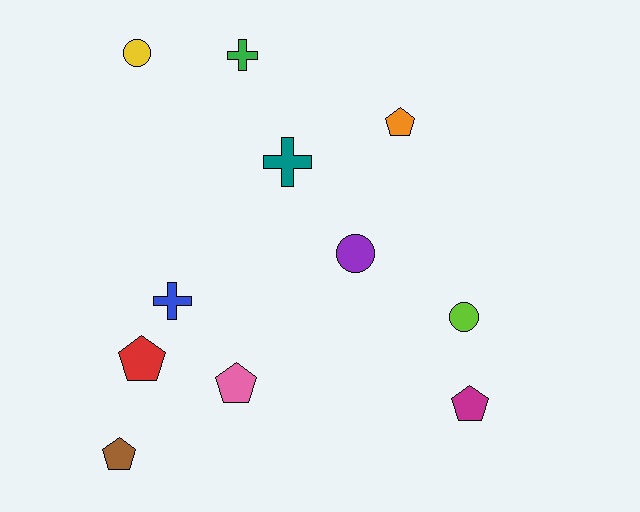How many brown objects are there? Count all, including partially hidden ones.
There is 1 brown object.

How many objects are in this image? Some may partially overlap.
There are 11 objects.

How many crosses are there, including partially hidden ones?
There are 3 crosses.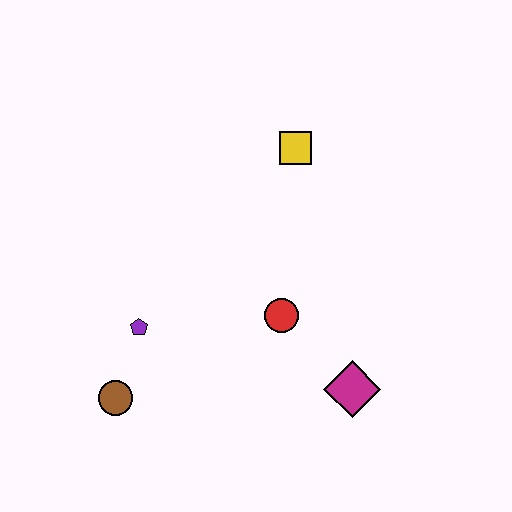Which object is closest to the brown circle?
The purple pentagon is closest to the brown circle.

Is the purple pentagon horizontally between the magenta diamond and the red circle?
No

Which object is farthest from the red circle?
The brown circle is farthest from the red circle.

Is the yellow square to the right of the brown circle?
Yes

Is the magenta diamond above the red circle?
No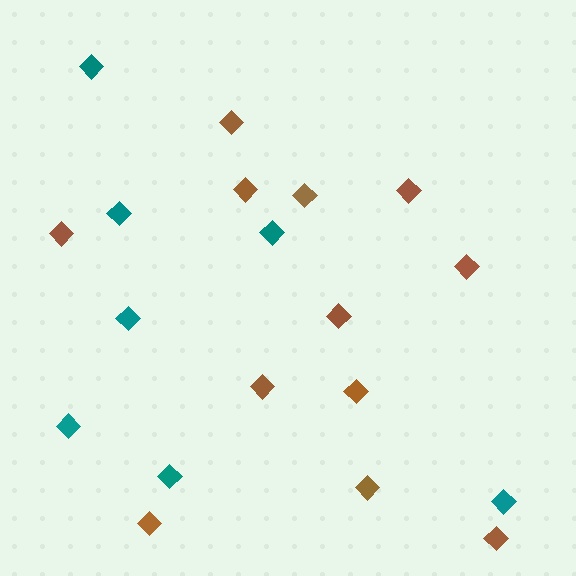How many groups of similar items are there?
There are 2 groups: one group of teal diamonds (7) and one group of brown diamonds (12).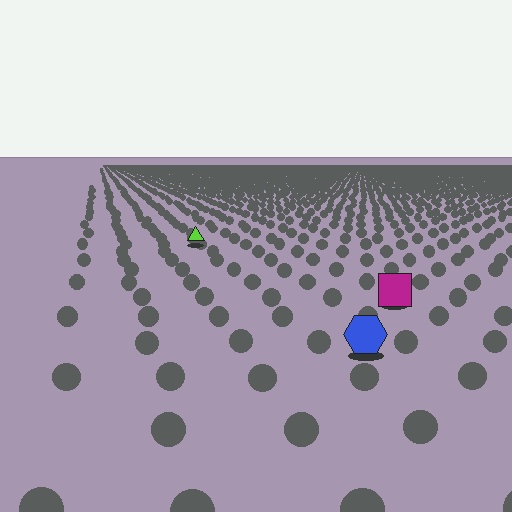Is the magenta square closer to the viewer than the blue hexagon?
No. The blue hexagon is closer — you can tell from the texture gradient: the ground texture is coarser near it.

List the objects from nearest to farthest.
From nearest to farthest: the blue hexagon, the magenta square, the lime triangle.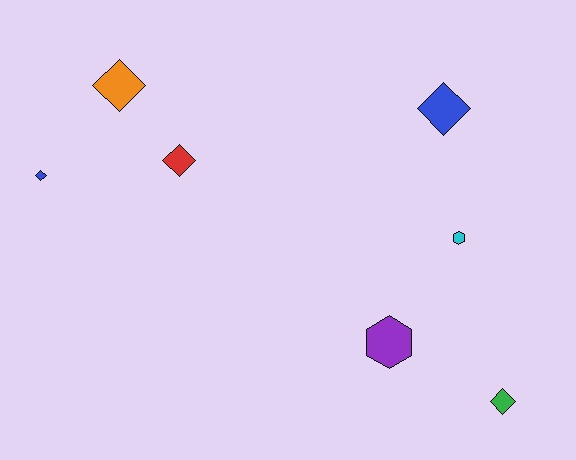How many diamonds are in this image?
There are 5 diamonds.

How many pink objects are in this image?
There are no pink objects.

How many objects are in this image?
There are 7 objects.